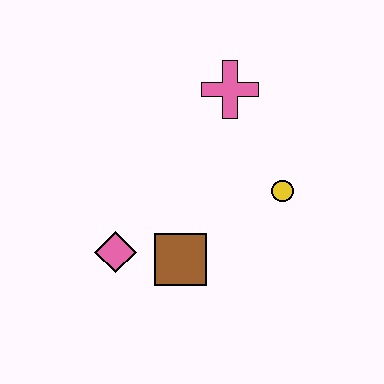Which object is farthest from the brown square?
The pink cross is farthest from the brown square.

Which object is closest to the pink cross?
The yellow circle is closest to the pink cross.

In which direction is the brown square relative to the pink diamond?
The brown square is to the right of the pink diamond.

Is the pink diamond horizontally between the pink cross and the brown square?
No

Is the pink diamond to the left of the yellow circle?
Yes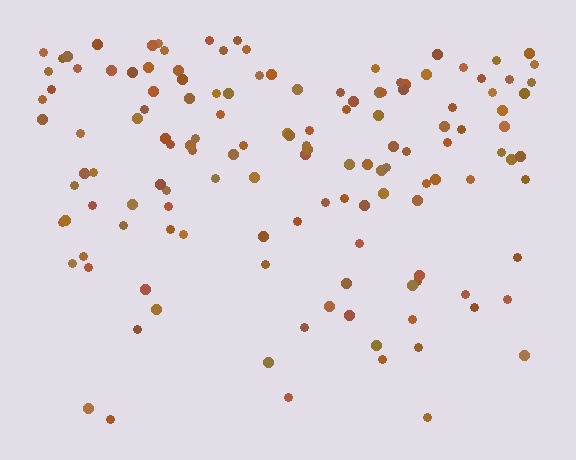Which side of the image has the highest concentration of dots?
The top.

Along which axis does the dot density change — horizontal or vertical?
Vertical.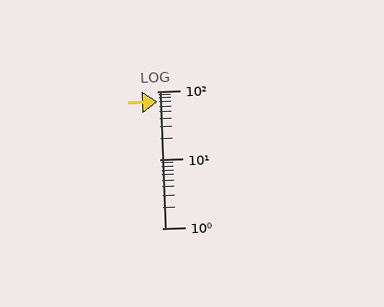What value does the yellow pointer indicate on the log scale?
The pointer indicates approximately 70.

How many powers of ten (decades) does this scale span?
The scale spans 2 decades, from 1 to 100.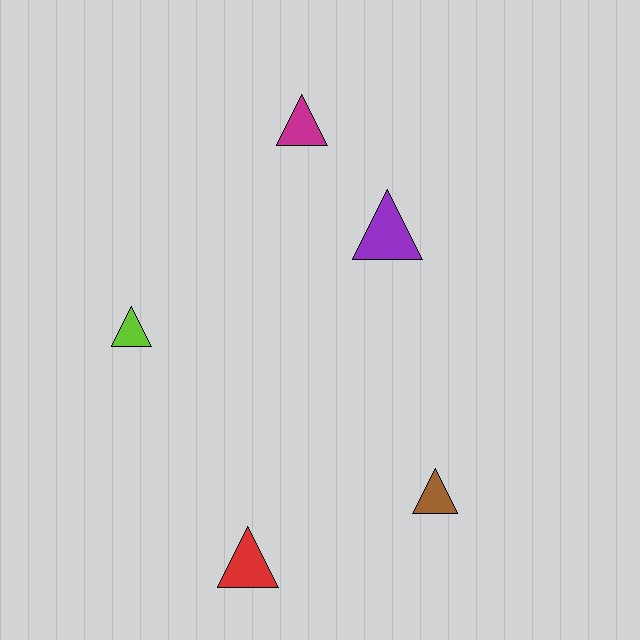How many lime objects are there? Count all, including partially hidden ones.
There is 1 lime object.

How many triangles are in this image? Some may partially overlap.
There are 5 triangles.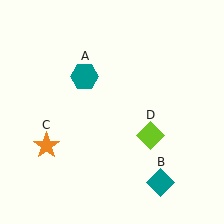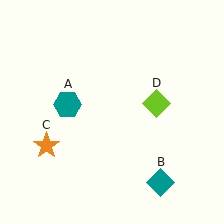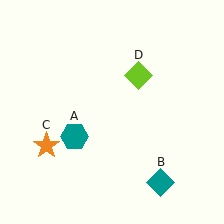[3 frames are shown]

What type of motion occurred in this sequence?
The teal hexagon (object A), lime diamond (object D) rotated counterclockwise around the center of the scene.